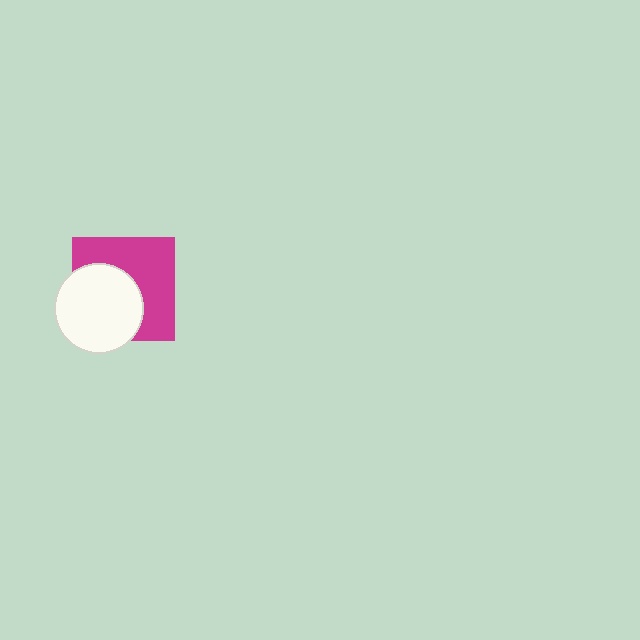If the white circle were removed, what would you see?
You would see the complete magenta square.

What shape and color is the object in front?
The object in front is a white circle.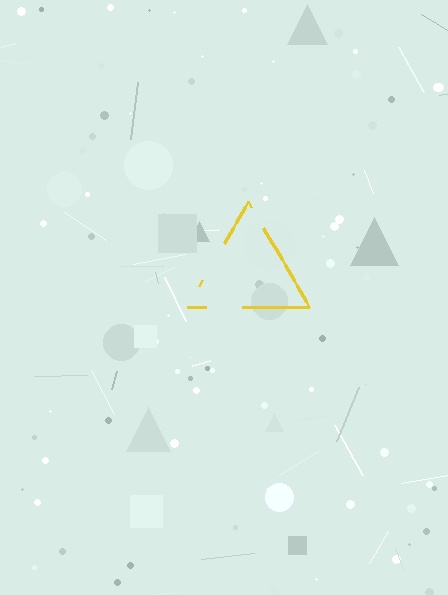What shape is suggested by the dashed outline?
The dashed outline suggests a triangle.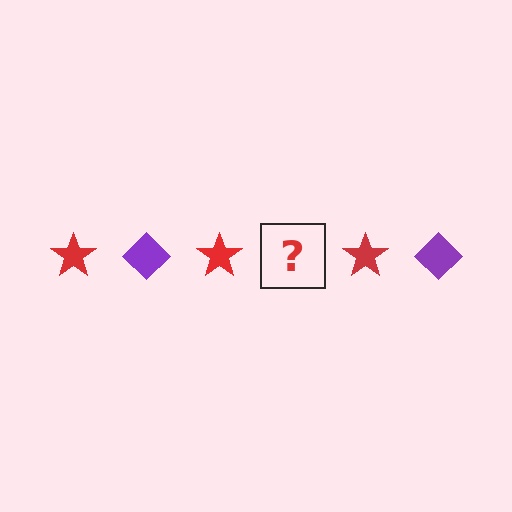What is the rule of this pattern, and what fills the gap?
The rule is that the pattern alternates between red star and purple diamond. The gap should be filled with a purple diamond.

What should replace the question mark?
The question mark should be replaced with a purple diamond.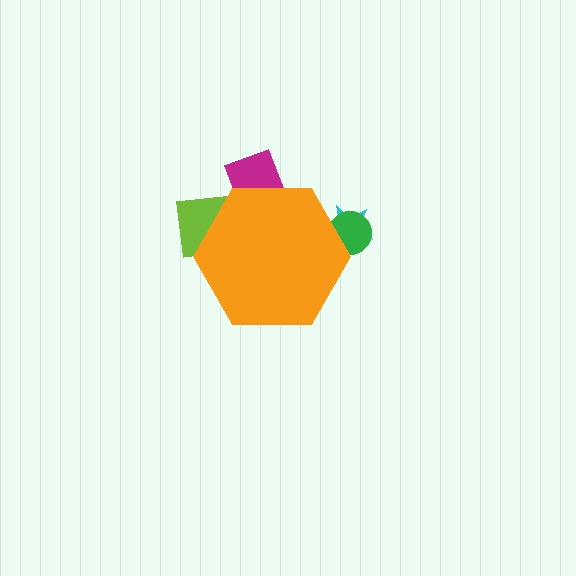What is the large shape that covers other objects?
An orange hexagon.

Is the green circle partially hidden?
Yes, the green circle is partially hidden behind the orange hexagon.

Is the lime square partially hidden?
Yes, the lime square is partially hidden behind the orange hexagon.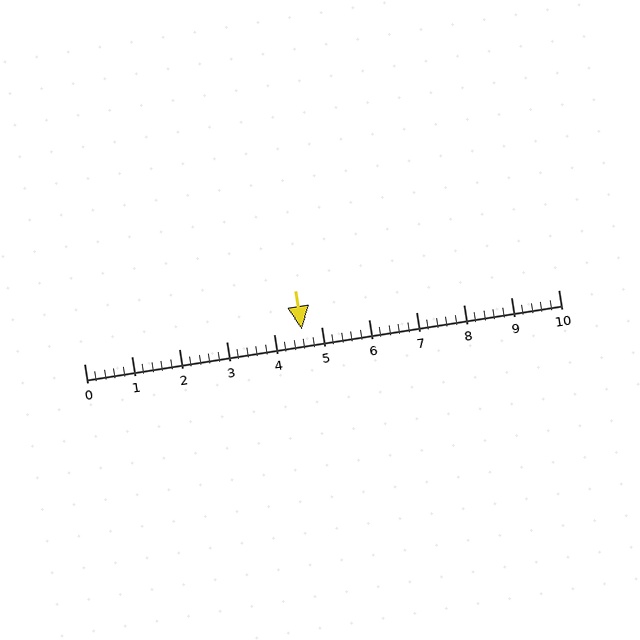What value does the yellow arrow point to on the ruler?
The yellow arrow points to approximately 4.6.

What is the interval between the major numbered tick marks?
The major tick marks are spaced 1 units apart.